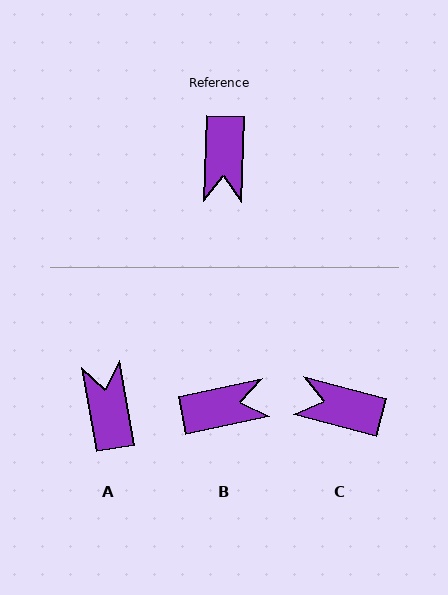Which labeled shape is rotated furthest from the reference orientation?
A, about 168 degrees away.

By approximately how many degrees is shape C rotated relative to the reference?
Approximately 103 degrees clockwise.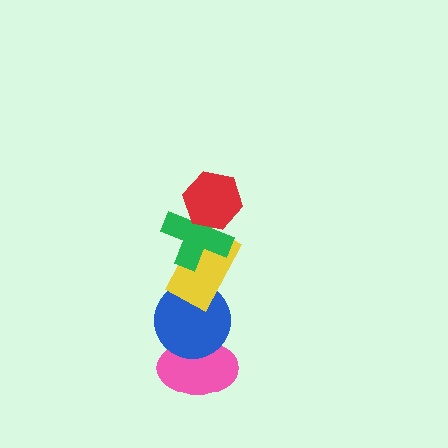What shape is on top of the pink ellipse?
The blue circle is on top of the pink ellipse.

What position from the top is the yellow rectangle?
The yellow rectangle is 3rd from the top.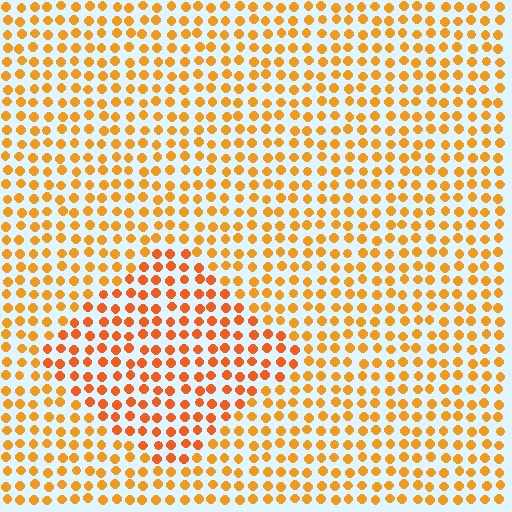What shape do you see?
I see a diamond.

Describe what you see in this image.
The image is filled with small orange elements in a uniform arrangement. A diamond-shaped region is visible where the elements are tinted to a slightly different hue, forming a subtle color boundary.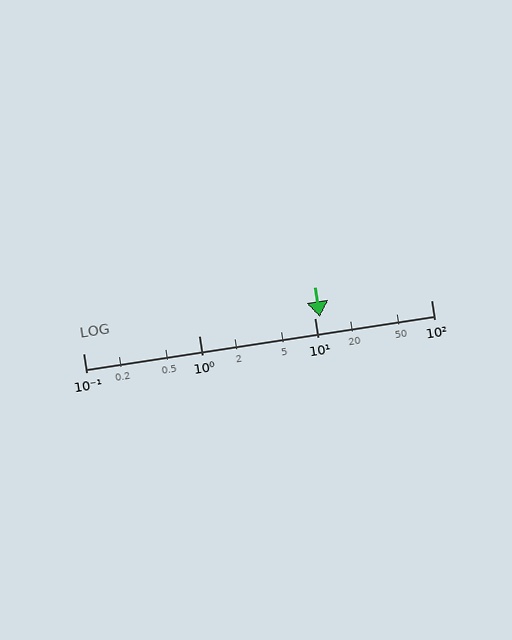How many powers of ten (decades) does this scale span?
The scale spans 3 decades, from 0.1 to 100.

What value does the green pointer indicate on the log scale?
The pointer indicates approximately 11.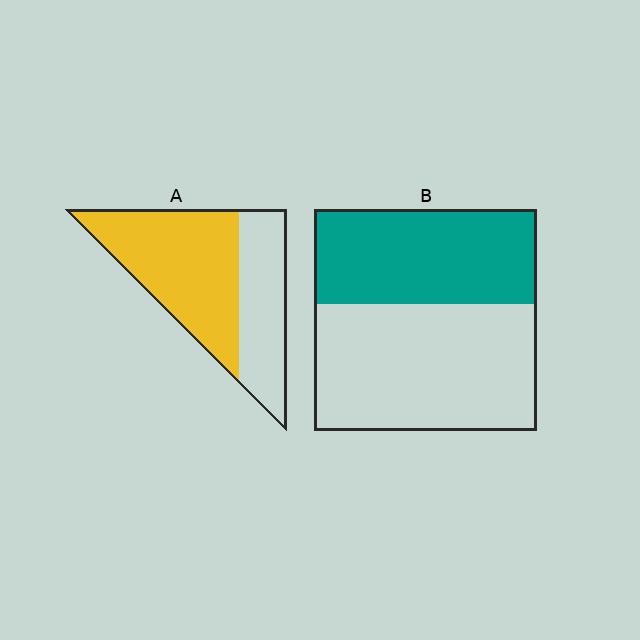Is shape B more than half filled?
No.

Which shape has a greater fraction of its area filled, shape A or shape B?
Shape A.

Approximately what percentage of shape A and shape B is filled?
A is approximately 60% and B is approximately 45%.